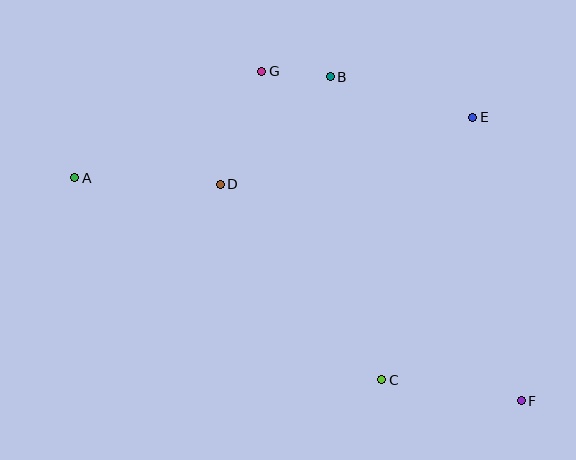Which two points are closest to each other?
Points B and G are closest to each other.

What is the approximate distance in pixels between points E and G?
The distance between E and G is approximately 216 pixels.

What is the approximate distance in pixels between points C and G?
The distance between C and G is approximately 331 pixels.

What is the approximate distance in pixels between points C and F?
The distance between C and F is approximately 141 pixels.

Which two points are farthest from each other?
Points A and F are farthest from each other.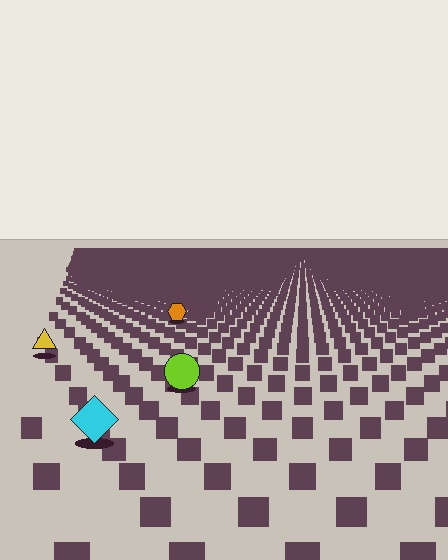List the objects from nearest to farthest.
From nearest to farthest: the cyan diamond, the lime circle, the yellow triangle, the orange hexagon.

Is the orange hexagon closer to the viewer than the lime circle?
No. The lime circle is closer — you can tell from the texture gradient: the ground texture is coarser near it.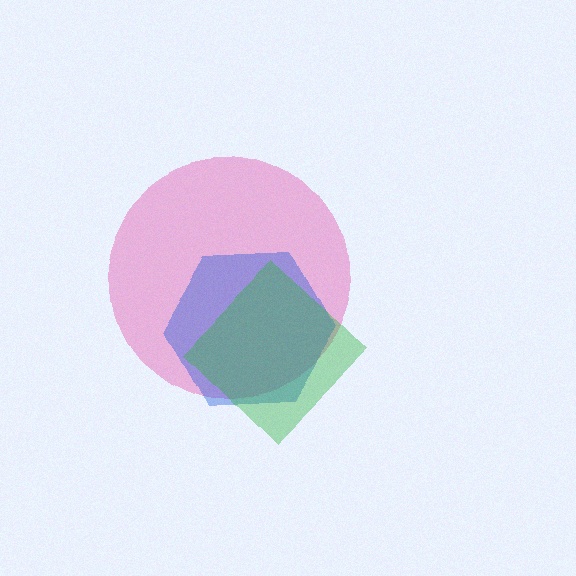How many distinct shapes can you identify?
There are 3 distinct shapes: a pink circle, a blue hexagon, a green diamond.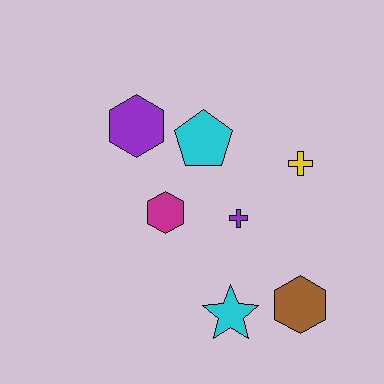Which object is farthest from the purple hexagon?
The brown hexagon is farthest from the purple hexagon.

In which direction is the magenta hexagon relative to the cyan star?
The magenta hexagon is above the cyan star.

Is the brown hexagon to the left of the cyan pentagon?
No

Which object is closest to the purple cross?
The magenta hexagon is closest to the purple cross.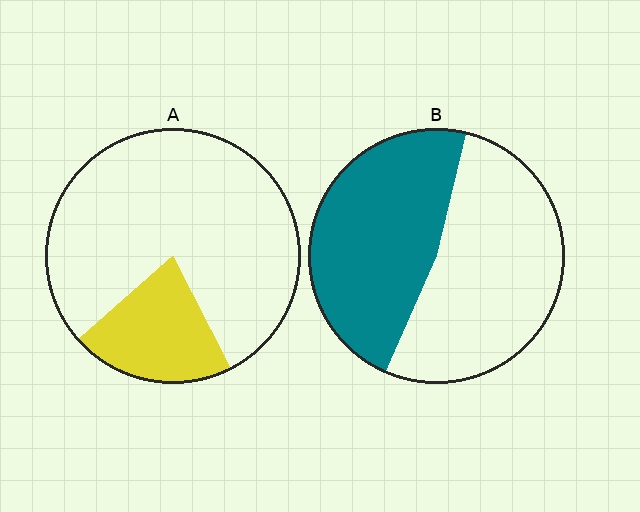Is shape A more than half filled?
No.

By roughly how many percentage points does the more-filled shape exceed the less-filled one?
By roughly 25 percentage points (B over A).